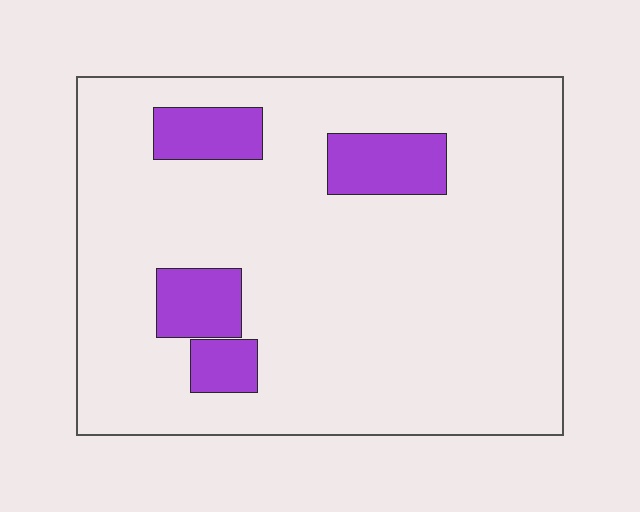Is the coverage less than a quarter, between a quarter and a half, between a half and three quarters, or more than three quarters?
Less than a quarter.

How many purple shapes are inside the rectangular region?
4.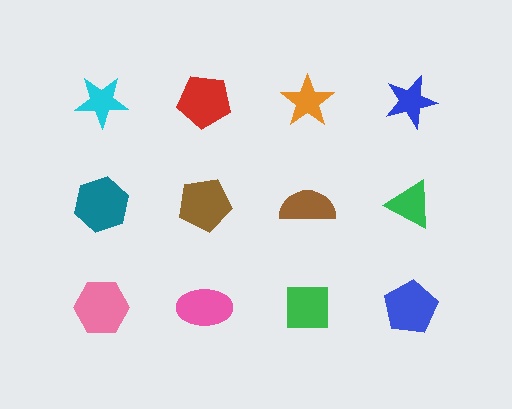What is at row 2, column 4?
A green triangle.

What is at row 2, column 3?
A brown semicircle.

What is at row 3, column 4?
A blue pentagon.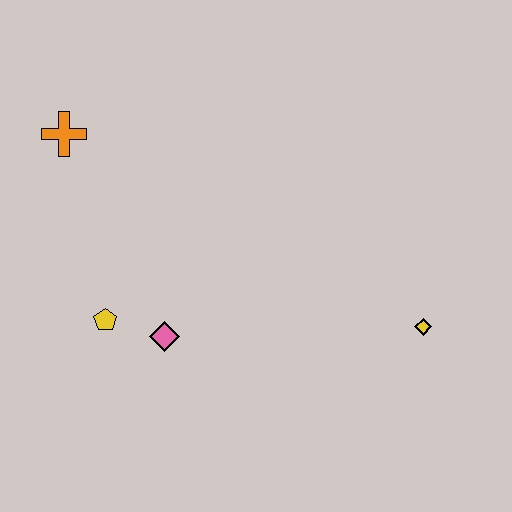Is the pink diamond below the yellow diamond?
Yes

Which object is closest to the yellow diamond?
The pink diamond is closest to the yellow diamond.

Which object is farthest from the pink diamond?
The yellow diamond is farthest from the pink diamond.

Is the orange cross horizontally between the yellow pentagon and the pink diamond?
No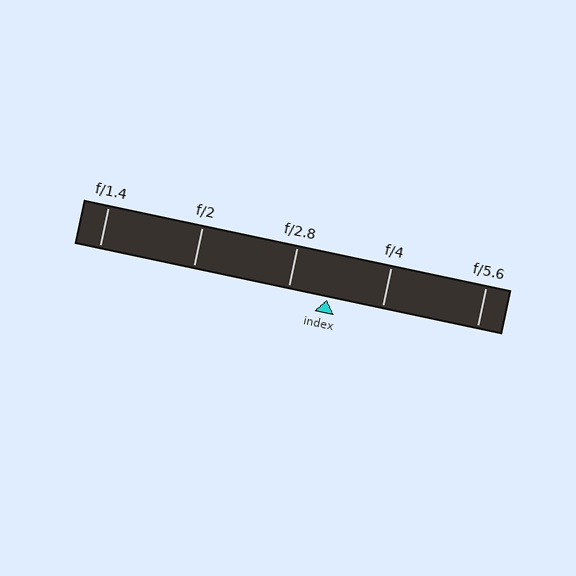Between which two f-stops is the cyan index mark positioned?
The index mark is between f/2.8 and f/4.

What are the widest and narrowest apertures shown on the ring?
The widest aperture shown is f/1.4 and the narrowest is f/5.6.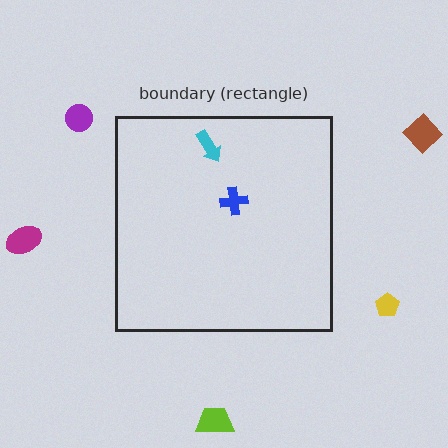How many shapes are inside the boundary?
2 inside, 5 outside.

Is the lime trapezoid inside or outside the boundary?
Outside.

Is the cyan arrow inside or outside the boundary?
Inside.